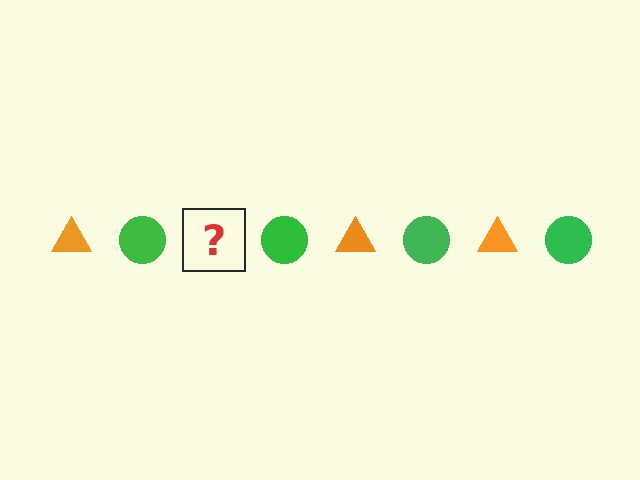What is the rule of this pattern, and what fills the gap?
The rule is that the pattern alternates between orange triangle and green circle. The gap should be filled with an orange triangle.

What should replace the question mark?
The question mark should be replaced with an orange triangle.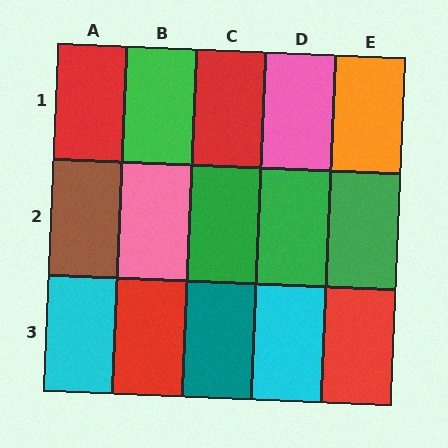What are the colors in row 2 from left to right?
Brown, pink, green, green, green.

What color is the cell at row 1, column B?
Green.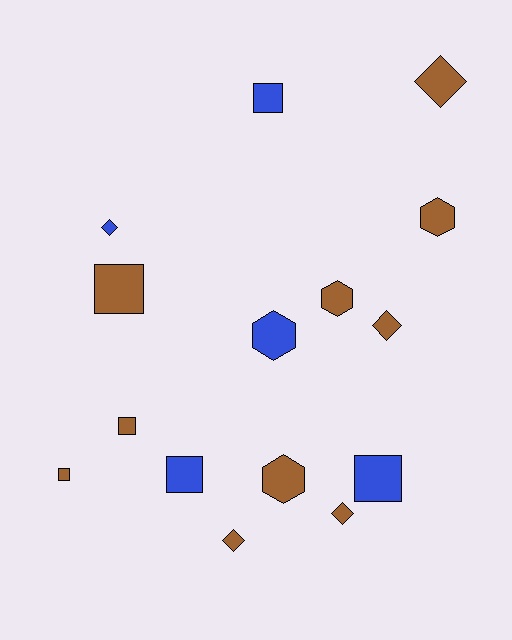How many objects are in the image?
There are 15 objects.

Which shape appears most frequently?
Square, with 6 objects.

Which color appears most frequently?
Brown, with 10 objects.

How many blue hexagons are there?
There is 1 blue hexagon.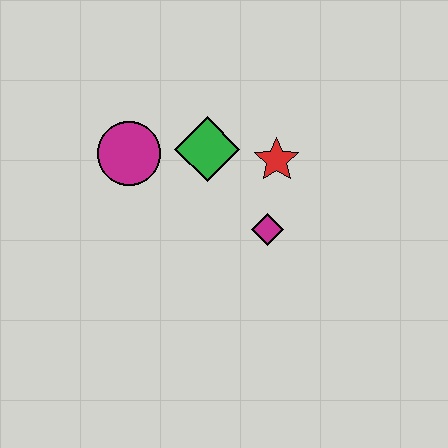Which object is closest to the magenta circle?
The green diamond is closest to the magenta circle.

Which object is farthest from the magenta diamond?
The magenta circle is farthest from the magenta diamond.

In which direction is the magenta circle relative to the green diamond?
The magenta circle is to the left of the green diamond.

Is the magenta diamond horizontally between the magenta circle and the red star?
Yes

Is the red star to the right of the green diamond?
Yes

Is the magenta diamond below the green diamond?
Yes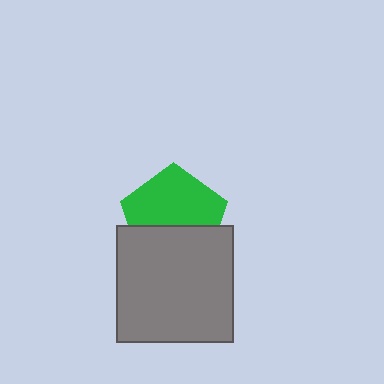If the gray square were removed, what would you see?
You would see the complete green pentagon.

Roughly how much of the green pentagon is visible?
About half of it is visible (roughly 60%).